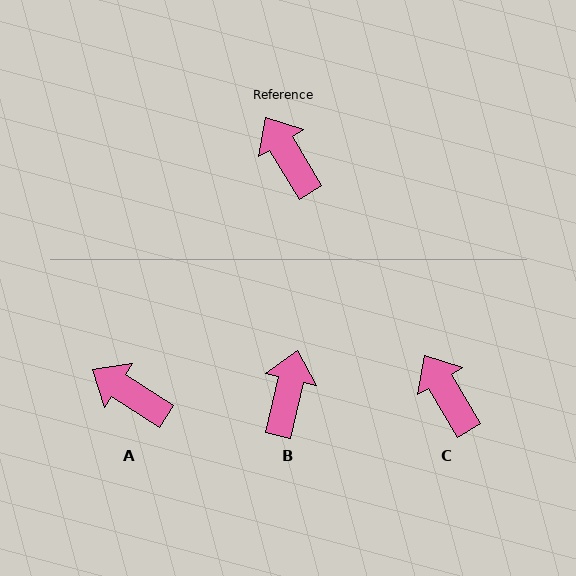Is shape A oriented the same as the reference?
No, it is off by about 26 degrees.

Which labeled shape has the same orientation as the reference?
C.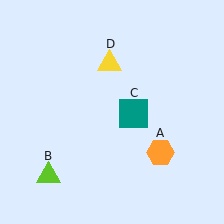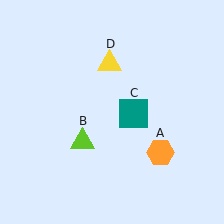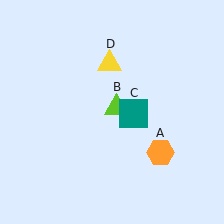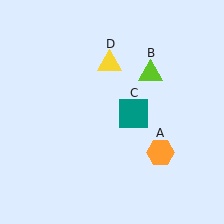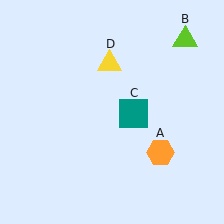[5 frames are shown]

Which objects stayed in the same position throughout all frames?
Orange hexagon (object A) and teal square (object C) and yellow triangle (object D) remained stationary.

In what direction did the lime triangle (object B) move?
The lime triangle (object B) moved up and to the right.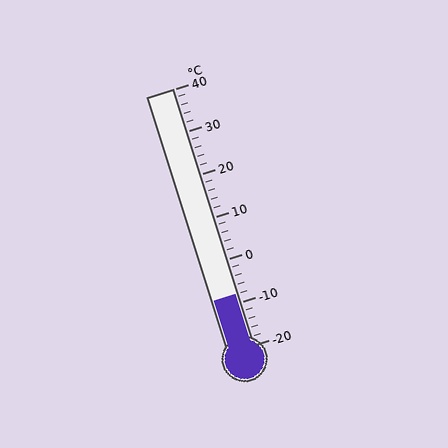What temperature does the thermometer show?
The thermometer shows approximately -8°C.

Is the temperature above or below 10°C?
The temperature is below 10°C.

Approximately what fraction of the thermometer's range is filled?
The thermometer is filled to approximately 20% of its range.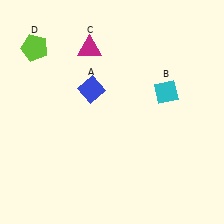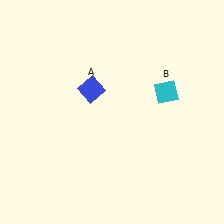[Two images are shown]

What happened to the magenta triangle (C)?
The magenta triangle (C) was removed in Image 2. It was in the top-left area of Image 1.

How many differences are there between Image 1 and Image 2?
There are 2 differences between the two images.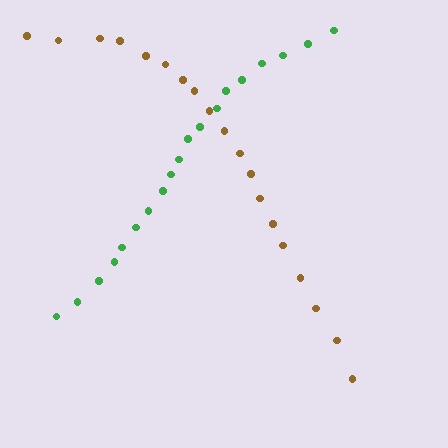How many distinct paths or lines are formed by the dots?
There are 2 distinct paths.